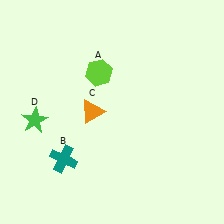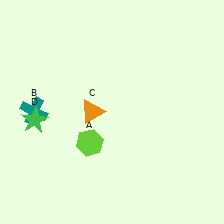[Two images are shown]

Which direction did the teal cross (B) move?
The teal cross (B) moved up.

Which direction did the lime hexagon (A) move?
The lime hexagon (A) moved down.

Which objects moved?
The objects that moved are: the lime hexagon (A), the teal cross (B).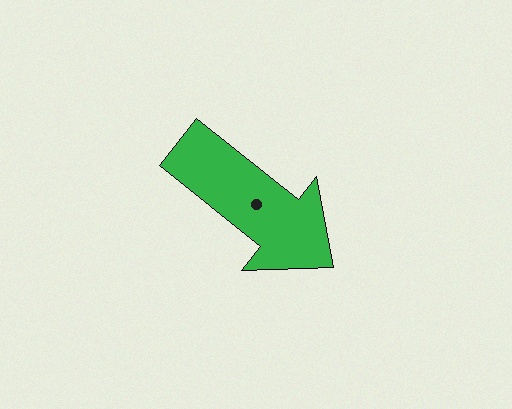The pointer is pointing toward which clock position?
Roughly 4 o'clock.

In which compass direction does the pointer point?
Southeast.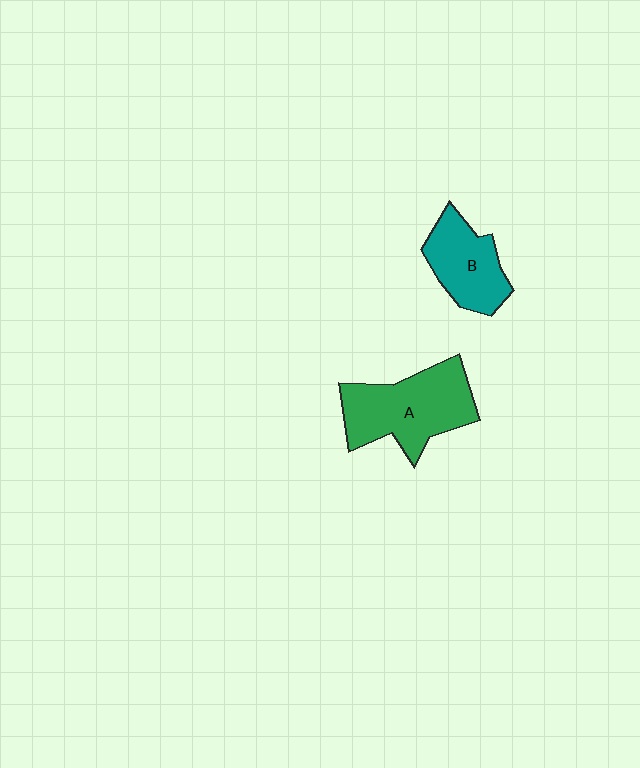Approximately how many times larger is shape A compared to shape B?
Approximately 1.5 times.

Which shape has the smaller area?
Shape B (teal).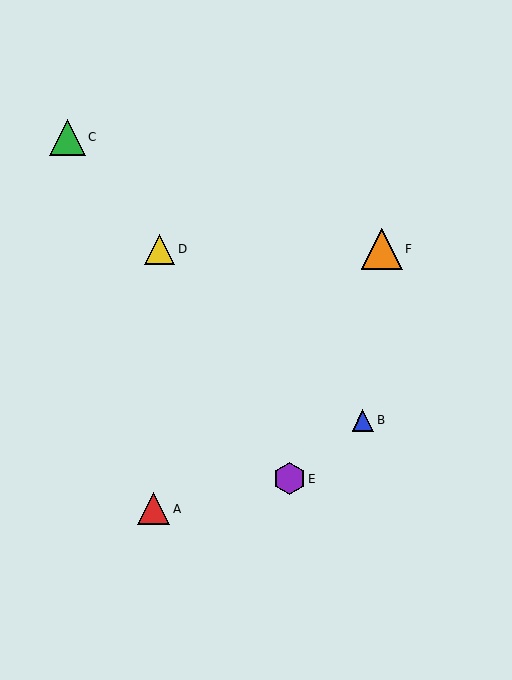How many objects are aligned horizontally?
2 objects (D, F) are aligned horizontally.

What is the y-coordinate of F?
Object F is at y≈249.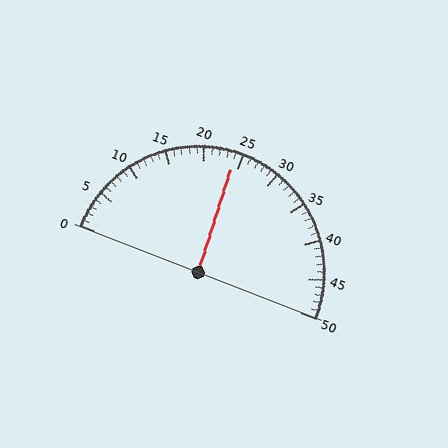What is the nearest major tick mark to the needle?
The nearest major tick mark is 25.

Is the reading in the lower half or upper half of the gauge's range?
The reading is in the lower half of the range (0 to 50).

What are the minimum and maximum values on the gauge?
The gauge ranges from 0 to 50.